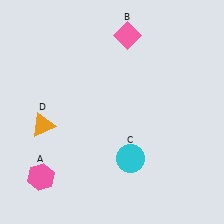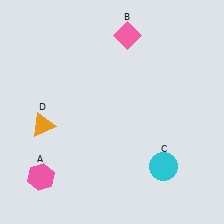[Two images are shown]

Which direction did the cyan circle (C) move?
The cyan circle (C) moved right.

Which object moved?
The cyan circle (C) moved right.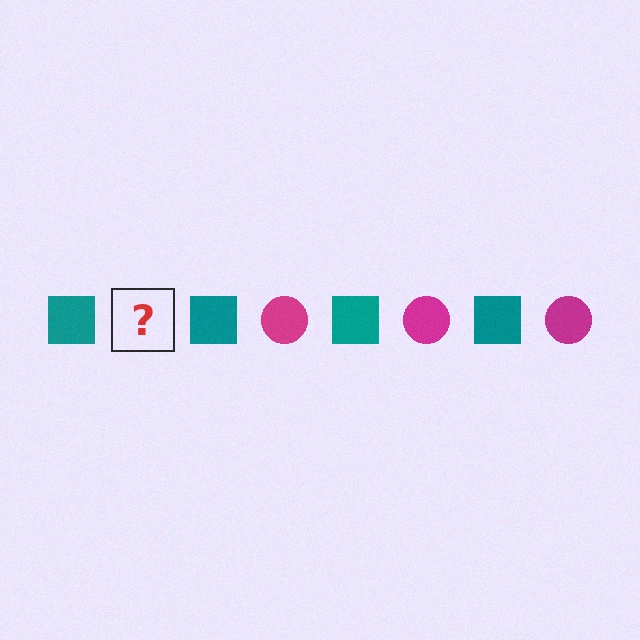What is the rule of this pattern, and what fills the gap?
The rule is that the pattern alternates between teal square and magenta circle. The gap should be filled with a magenta circle.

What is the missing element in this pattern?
The missing element is a magenta circle.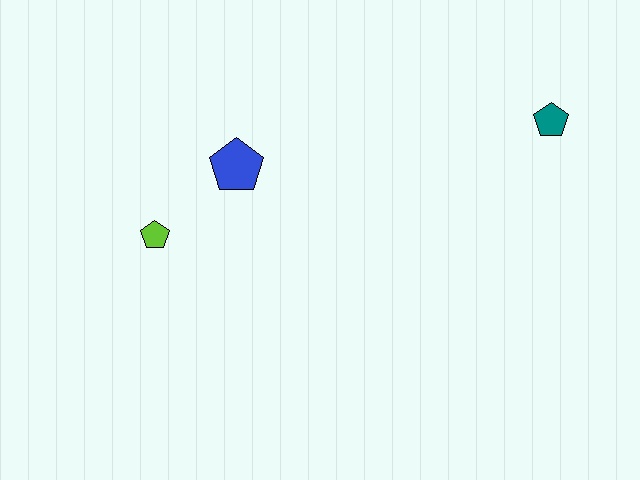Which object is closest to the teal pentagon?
The blue pentagon is closest to the teal pentagon.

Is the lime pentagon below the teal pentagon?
Yes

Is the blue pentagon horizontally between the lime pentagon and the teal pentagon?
Yes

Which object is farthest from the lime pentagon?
The teal pentagon is farthest from the lime pentagon.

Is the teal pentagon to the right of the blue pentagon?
Yes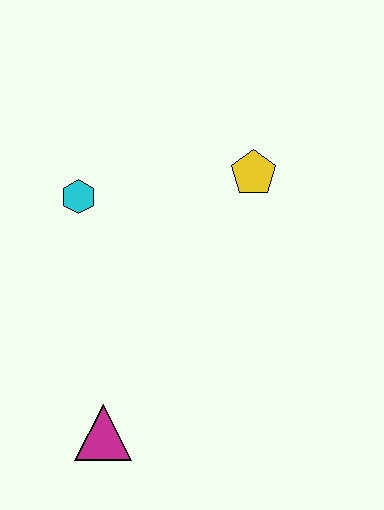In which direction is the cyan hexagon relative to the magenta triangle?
The cyan hexagon is above the magenta triangle.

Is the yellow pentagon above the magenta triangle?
Yes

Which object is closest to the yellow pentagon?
The cyan hexagon is closest to the yellow pentagon.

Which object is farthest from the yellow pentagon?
The magenta triangle is farthest from the yellow pentagon.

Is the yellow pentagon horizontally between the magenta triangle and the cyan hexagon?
No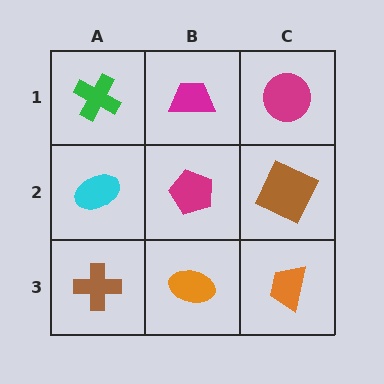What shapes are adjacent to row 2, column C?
A magenta circle (row 1, column C), an orange trapezoid (row 3, column C), a magenta pentagon (row 2, column B).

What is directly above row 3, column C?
A brown square.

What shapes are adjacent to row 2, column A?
A green cross (row 1, column A), a brown cross (row 3, column A), a magenta pentagon (row 2, column B).